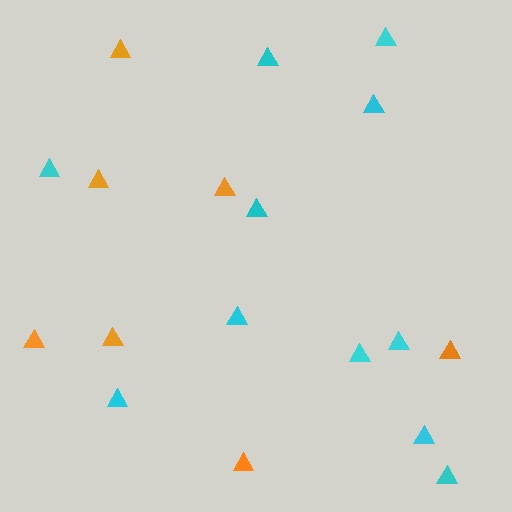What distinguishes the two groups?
There are 2 groups: one group of cyan triangles (11) and one group of orange triangles (7).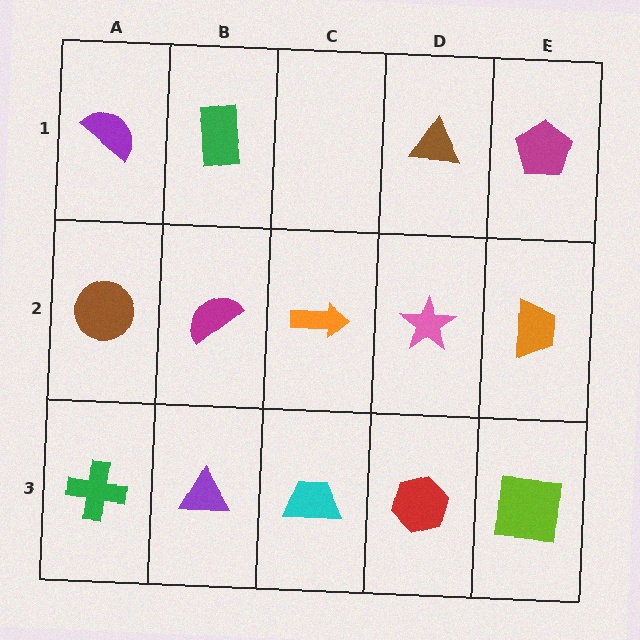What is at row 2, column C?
An orange arrow.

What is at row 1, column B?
A green rectangle.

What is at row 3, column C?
A cyan trapezoid.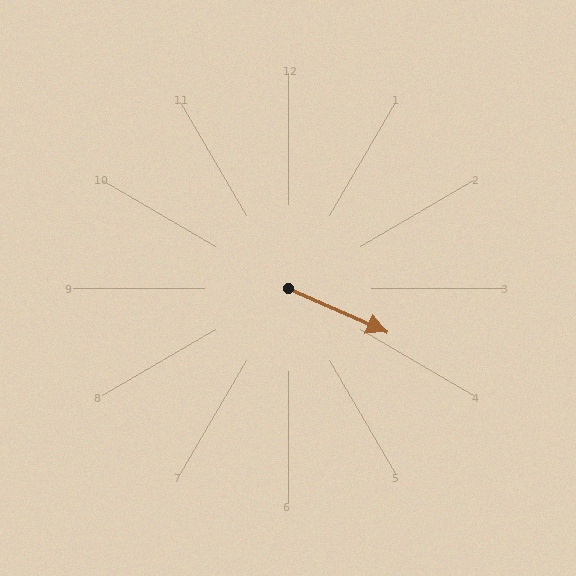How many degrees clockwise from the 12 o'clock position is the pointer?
Approximately 114 degrees.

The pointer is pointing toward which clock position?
Roughly 4 o'clock.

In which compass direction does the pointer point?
Southeast.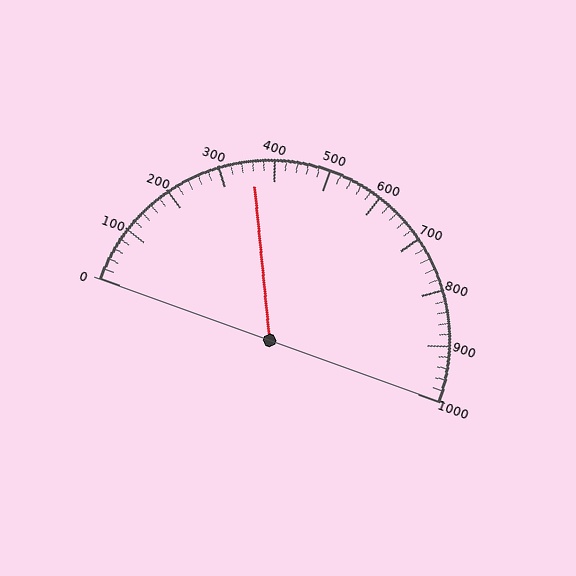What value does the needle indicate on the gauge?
The needle indicates approximately 360.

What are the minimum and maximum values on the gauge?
The gauge ranges from 0 to 1000.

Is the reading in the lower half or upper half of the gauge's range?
The reading is in the lower half of the range (0 to 1000).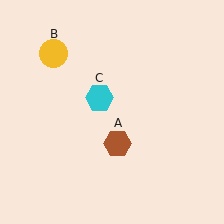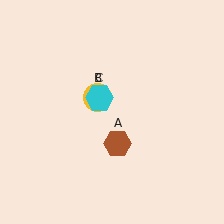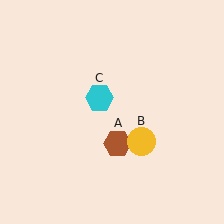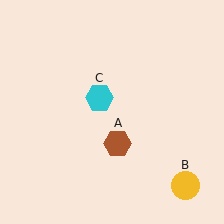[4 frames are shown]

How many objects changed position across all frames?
1 object changed position: yellow circle (object B).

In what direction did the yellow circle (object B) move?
The yellow circle (object B) moved down and to the right.